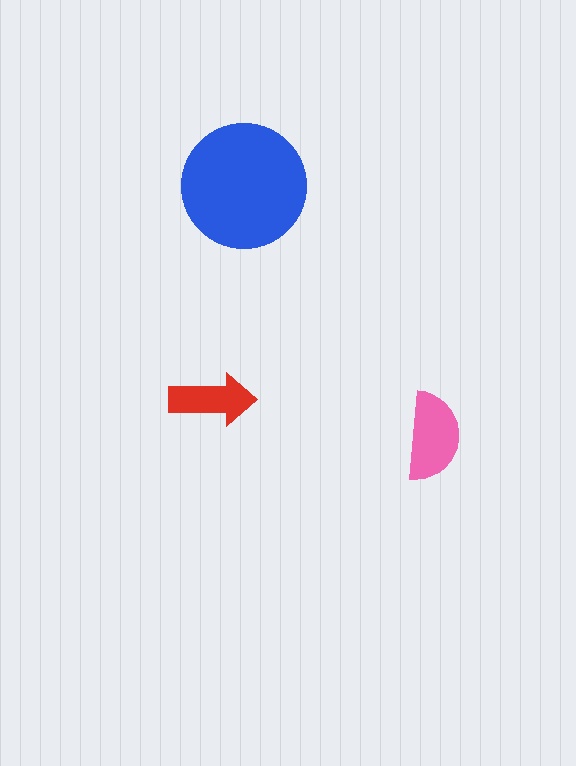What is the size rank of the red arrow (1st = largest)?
3rd.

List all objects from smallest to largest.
The red arrow, the pink semicircle, the blue circle.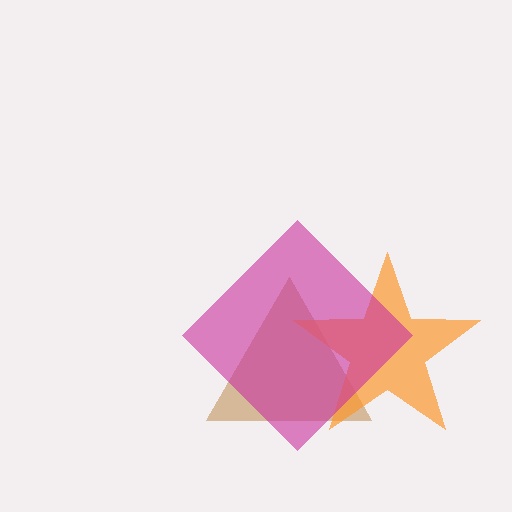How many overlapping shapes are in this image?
There are 3 overlapping shapes in the image.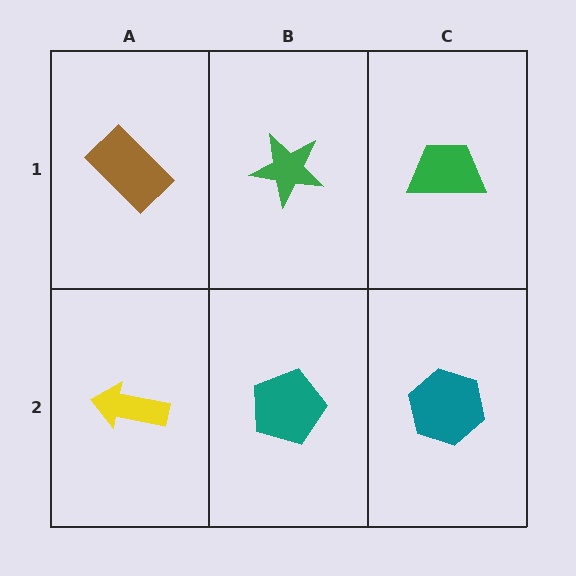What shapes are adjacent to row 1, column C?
A teal hexagon (row 2, column C), a green star (row 1, column B).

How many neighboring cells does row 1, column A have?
2.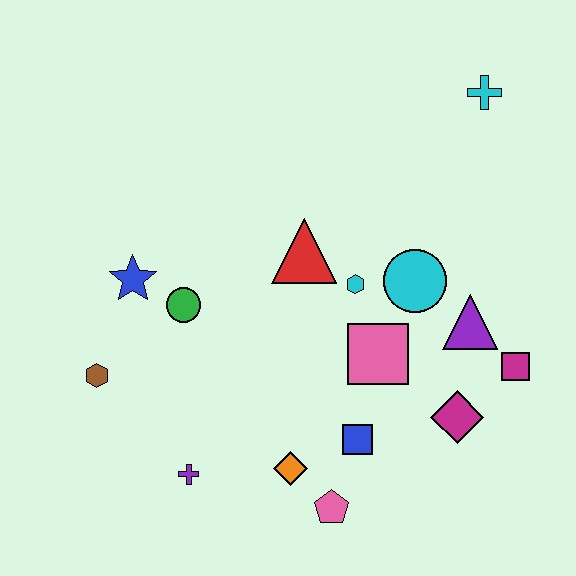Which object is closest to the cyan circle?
The cyan hexagon is closest to the cyan circle.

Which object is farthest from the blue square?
The cyan cross is farthest from the blue square.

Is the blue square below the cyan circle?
Yes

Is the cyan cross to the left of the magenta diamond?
No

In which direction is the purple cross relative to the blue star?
The purple cross is below the blue star.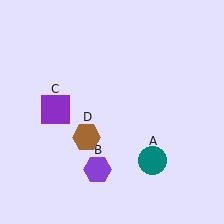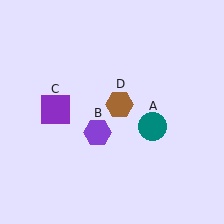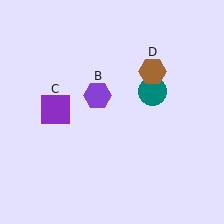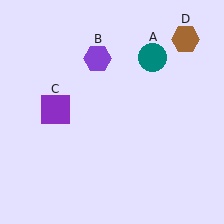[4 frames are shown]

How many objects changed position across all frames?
3 objects changed position: teal circle (object A), purple hexagon (object B), brown hexagon (object D).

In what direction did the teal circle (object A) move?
The teal circle (object A) moved up.